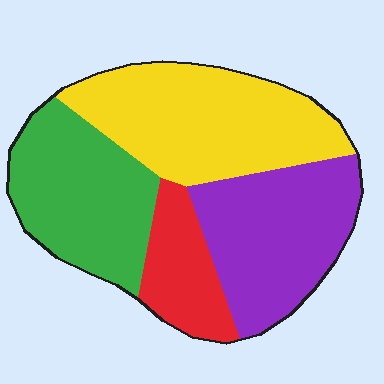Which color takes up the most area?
Yellow, at roughly 35%.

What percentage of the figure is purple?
Purple covers 28% of the figure.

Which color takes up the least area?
Red, at roughly 15%.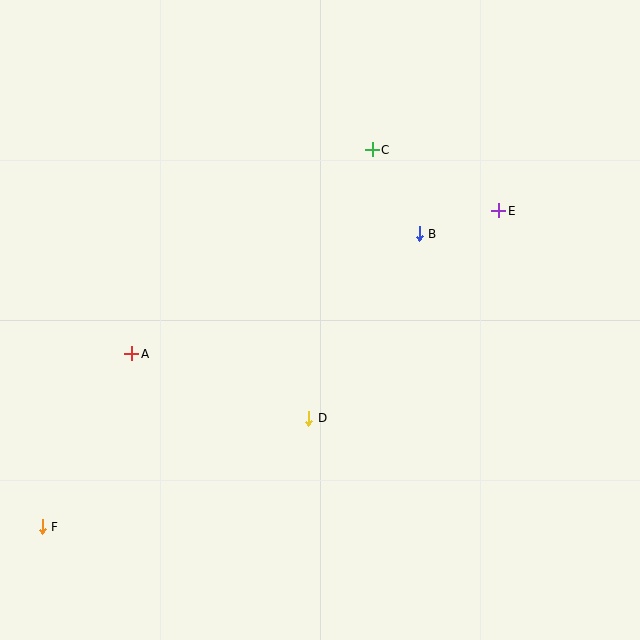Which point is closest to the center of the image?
Point D at (309, 418) is closest to the center.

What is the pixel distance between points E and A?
The distance between E and A is 394 pixels.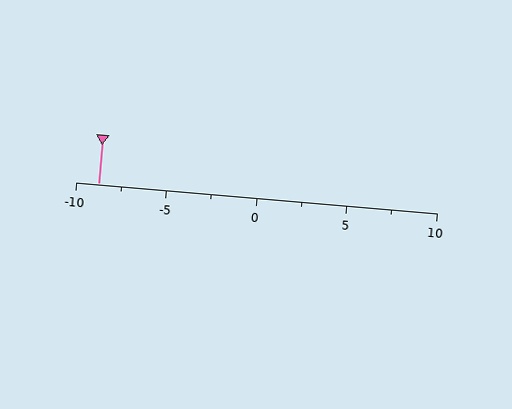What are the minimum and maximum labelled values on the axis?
The axis runs from -10 to 10.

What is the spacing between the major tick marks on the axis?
The major ticks are spaced 5 apart.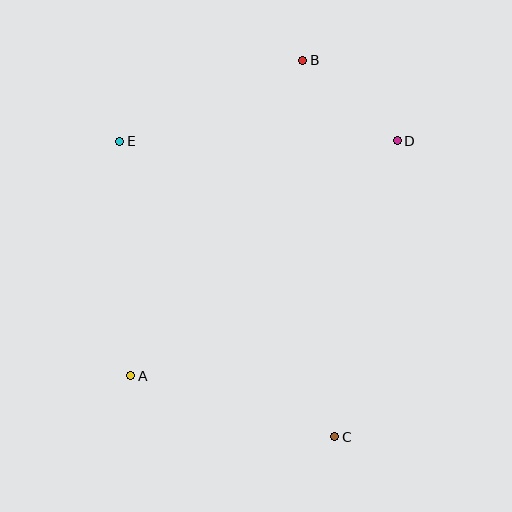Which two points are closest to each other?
Points B and D are closest to each other.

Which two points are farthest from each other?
Points B and C are farthest from each other.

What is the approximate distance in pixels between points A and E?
The distance between A and E is approximately 235 pixels.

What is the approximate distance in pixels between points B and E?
The distance between B and E is approximately 200 pixels.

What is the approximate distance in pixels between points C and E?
The distance between C and E is approximately 366 pixels.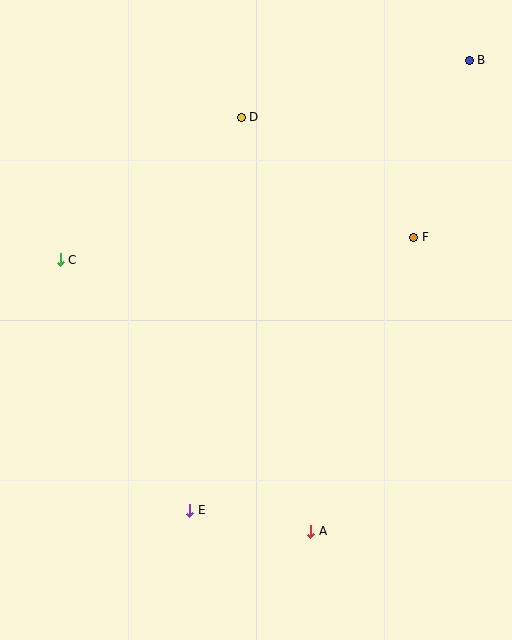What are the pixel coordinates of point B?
Point B is at (469, 60).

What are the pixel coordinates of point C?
Point C is at (60, 260).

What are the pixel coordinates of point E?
Point E is at (190, 510).